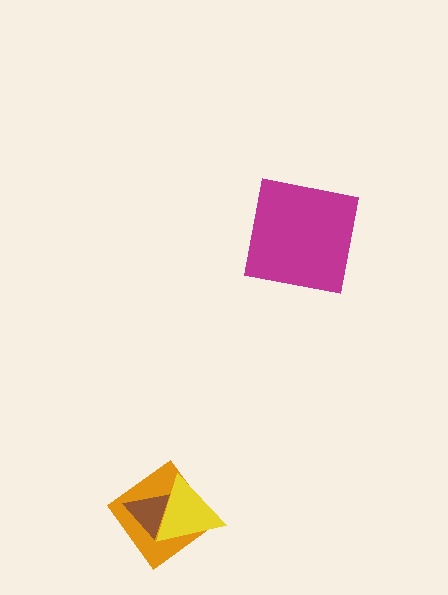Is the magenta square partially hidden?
No, no other shape covers it.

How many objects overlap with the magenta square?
0 objects overlap with the magenta square.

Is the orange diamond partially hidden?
Yes, it is partially covered by another shape.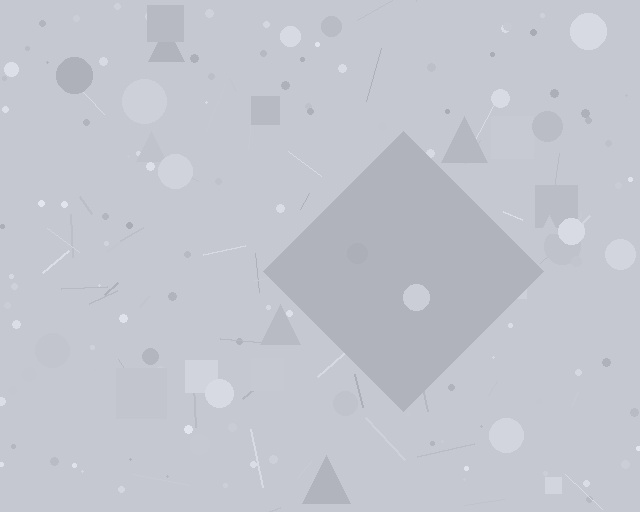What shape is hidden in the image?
A diamond is hidden in the image.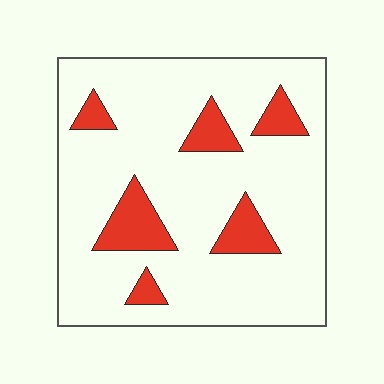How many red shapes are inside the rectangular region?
6.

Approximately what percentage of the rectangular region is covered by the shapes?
Approximately 15%.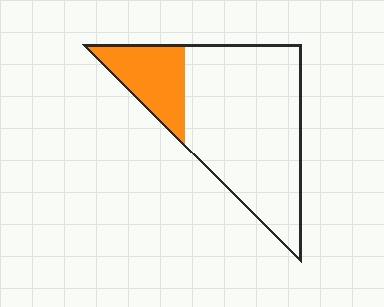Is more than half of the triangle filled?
No.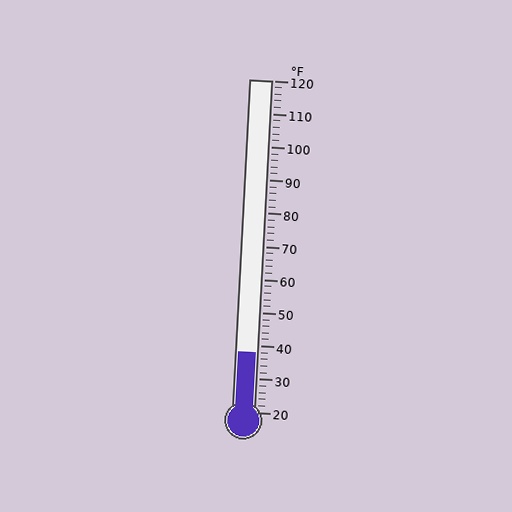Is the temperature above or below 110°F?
The temperature is below 110°F.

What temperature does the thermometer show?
The thermometer shows approximately 38°F.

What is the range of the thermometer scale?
The thermometer scale ranges from 20°F to 120°F.